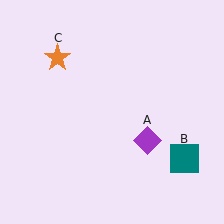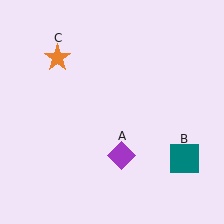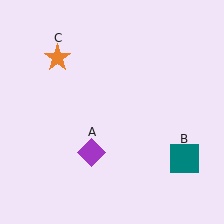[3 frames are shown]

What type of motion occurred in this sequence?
The purple diamond (object A) rotated clockwise around the center of the scene.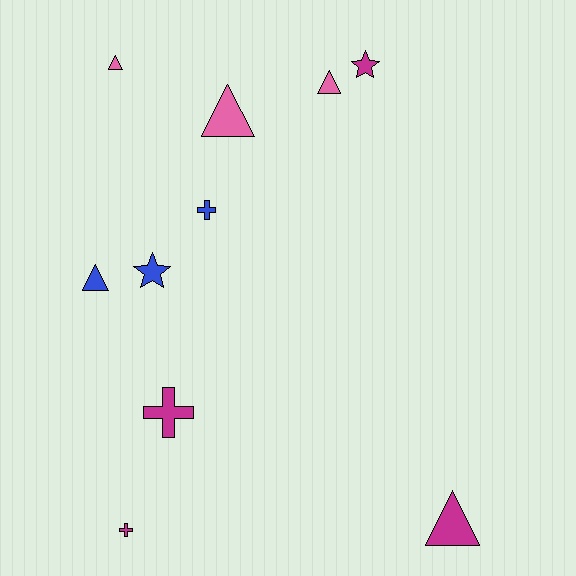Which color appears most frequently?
Magenta, with 4 objects.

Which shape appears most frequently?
Triangle, with 5 objects.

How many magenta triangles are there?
There is 1 magenta triangle.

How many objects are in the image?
There are 10 objects.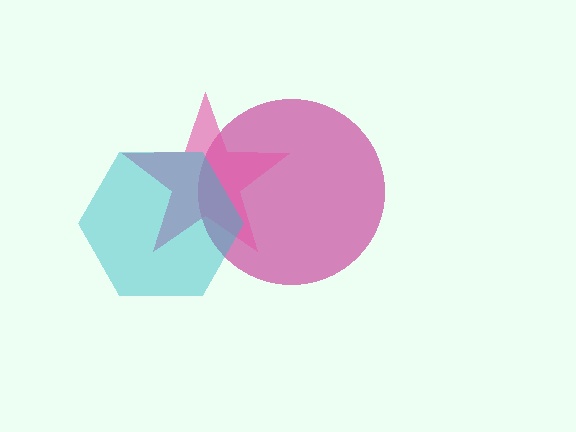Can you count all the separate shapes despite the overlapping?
Yes, there are 3 separate shapes.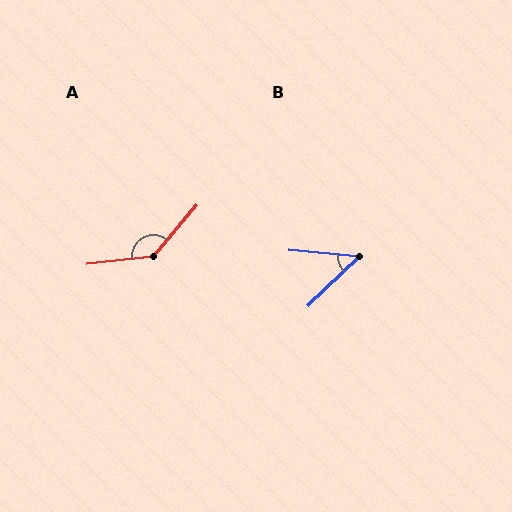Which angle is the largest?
A, at approximately 137 degrees.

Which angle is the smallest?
B, at approximately 49 degrees.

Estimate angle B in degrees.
Approximately 49 degrees.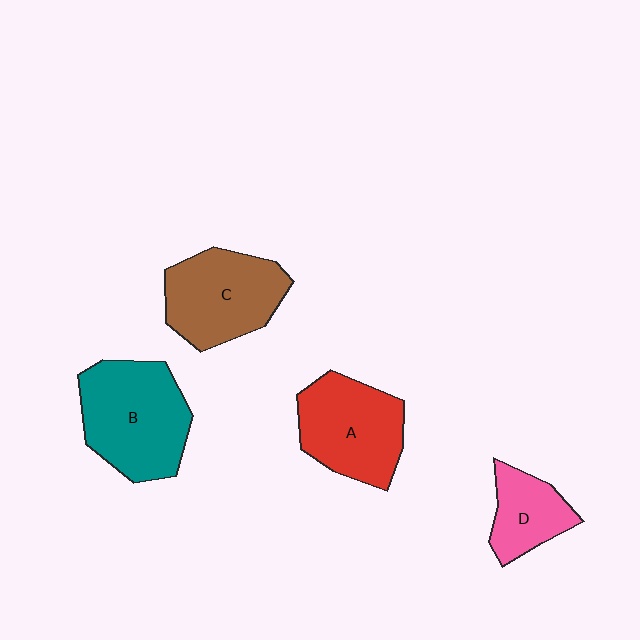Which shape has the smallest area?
Shape D (pink).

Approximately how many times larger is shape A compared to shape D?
Approximately 1.7 times.